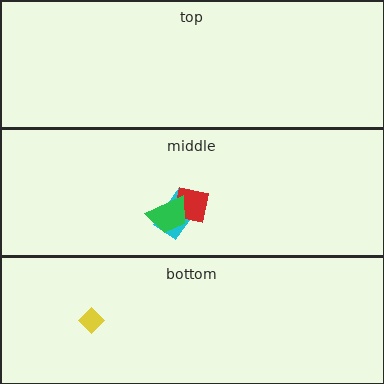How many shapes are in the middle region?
3.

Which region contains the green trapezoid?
The middle region.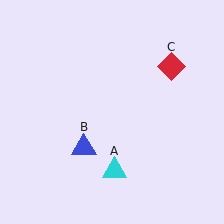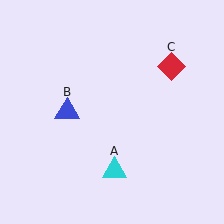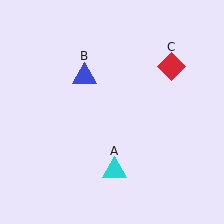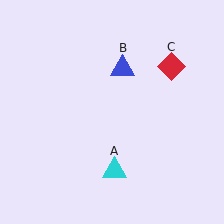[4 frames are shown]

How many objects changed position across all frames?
1 object changed position: blue triangle (object B).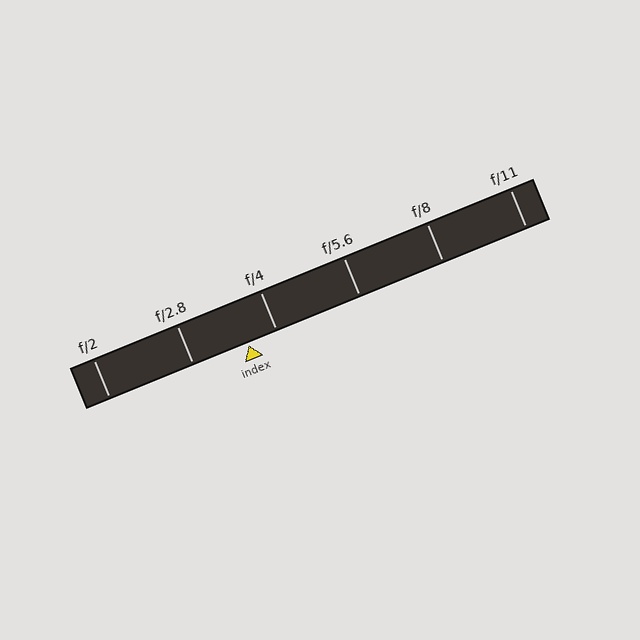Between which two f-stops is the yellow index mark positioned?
The index mark is between f/2.8 and f/4.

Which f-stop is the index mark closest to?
The index mark is closest to f/4.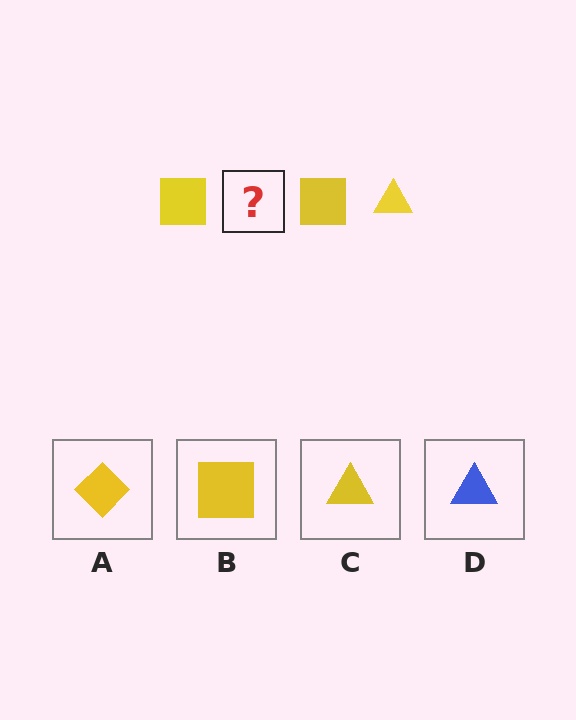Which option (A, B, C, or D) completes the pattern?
C.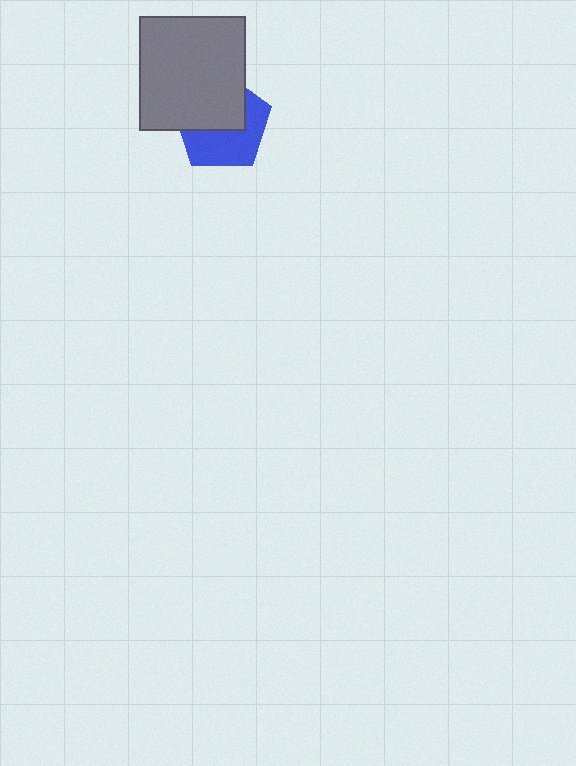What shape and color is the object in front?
The object in front is a gray rectangle.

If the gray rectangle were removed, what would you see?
You would see the complete blue pentagon.